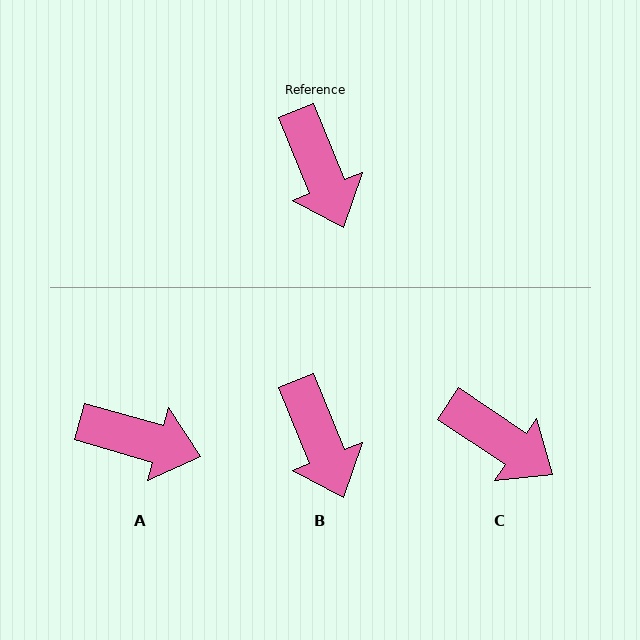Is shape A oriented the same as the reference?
No, it is off by about 52 degrees.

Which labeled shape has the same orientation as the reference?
B.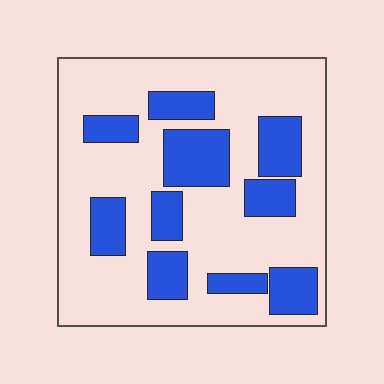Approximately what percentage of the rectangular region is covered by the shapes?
Approximately 30%.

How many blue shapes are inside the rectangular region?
10.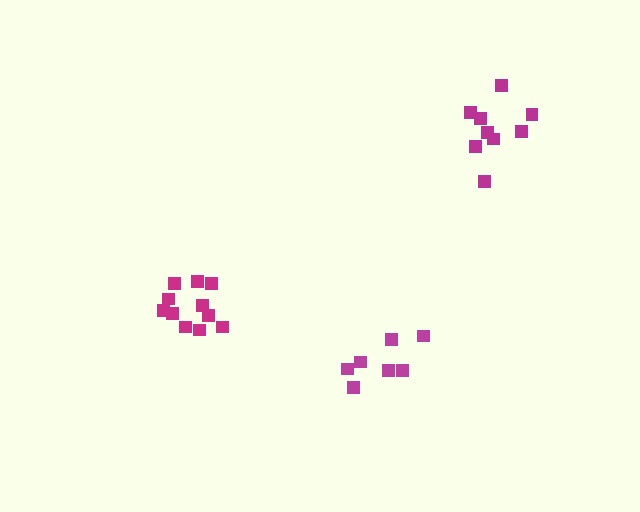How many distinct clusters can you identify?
There are 3 distinct clusters.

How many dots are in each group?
Group 1: 9 dots, Group 2: 7 dots, Group 3: 11 dots (27 total).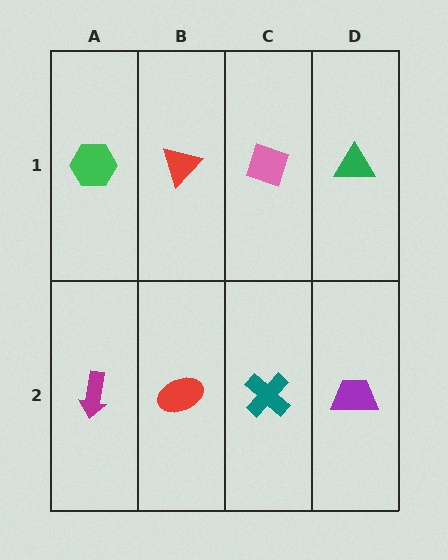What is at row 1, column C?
A pink diamond.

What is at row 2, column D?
A purple trapezoid.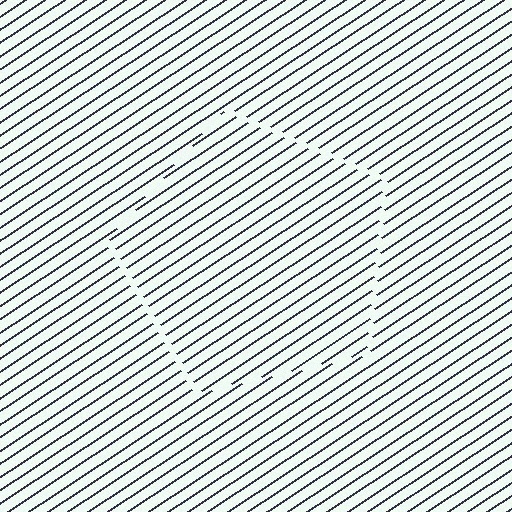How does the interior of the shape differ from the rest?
The interior of the shape contains the same grating, shifted by half a period — the contour is defined by the phase discontinuity where line-ends from the inner and outer gratings abut.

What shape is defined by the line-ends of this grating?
An illusory pentagon. The interior of the shape contains the same grating, shifted by half a period — the contour is defined by the phase discontinuity where line-ends from the inner and outer gratings abut.